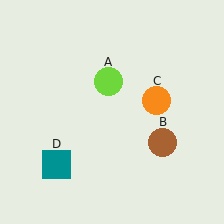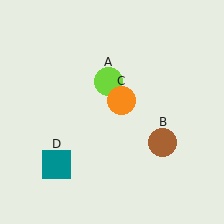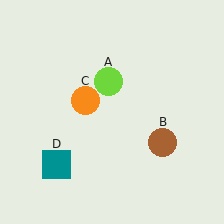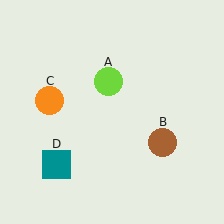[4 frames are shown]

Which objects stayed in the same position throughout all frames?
Lime circle (object A) and brown circle (object B) and teal square (object D) remained stationary.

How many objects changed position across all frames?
1 object changed position: orange circle (object C).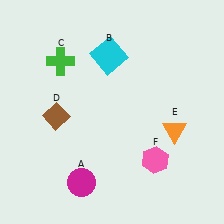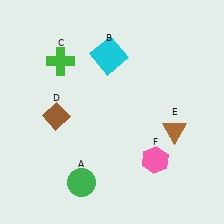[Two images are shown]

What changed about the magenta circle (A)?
In Image 1, A is magenta. In Image 2, it changed to green.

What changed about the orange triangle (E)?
In Image 1, E is orange. In Image 2, it changed to brown.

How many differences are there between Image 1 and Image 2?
There are 2 differences between the two images.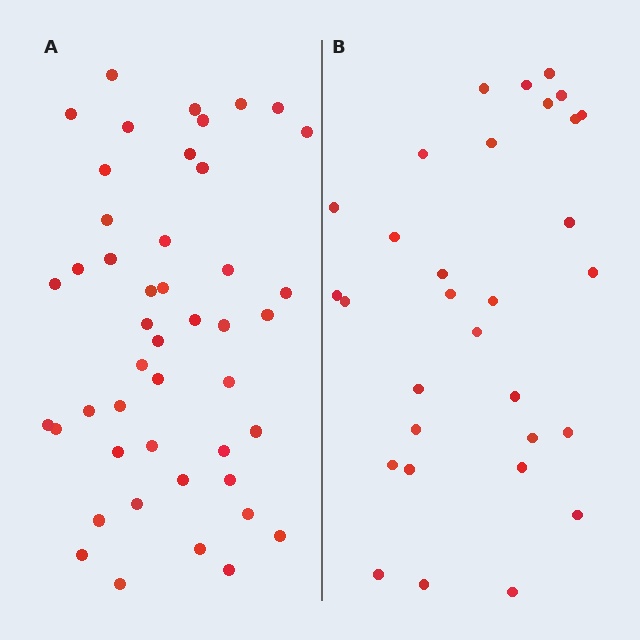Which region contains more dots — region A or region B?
Region A (the left region) has more dots.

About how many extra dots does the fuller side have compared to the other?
Region A has approximately 15 more dots than region B.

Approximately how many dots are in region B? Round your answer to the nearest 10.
About 30 dots. (The exact count is 31, which rounds to 30.)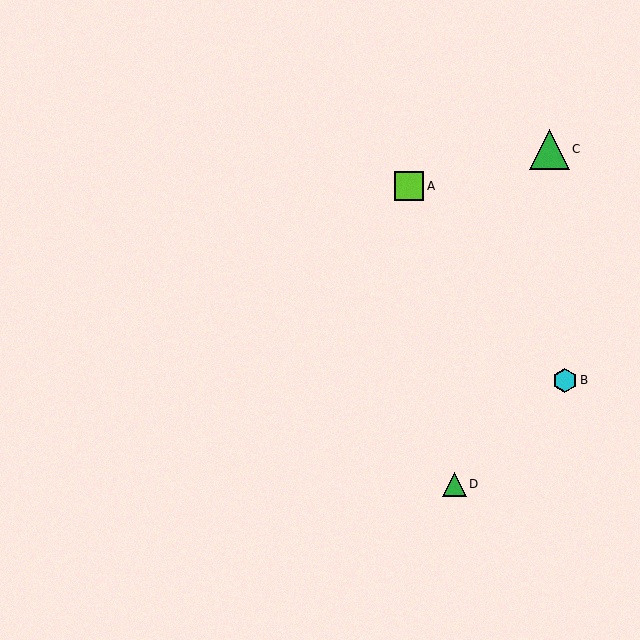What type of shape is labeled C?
Shape C is a green triangle.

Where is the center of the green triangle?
The center of the green triangle is at (454, 484).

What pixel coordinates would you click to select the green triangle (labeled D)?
Click at (454, 484) to select the green triangle D.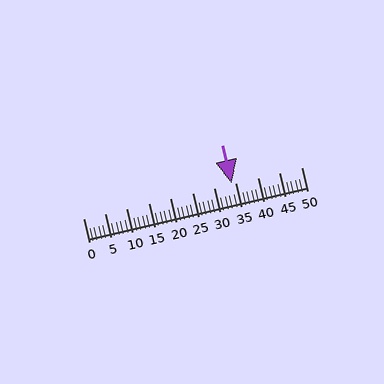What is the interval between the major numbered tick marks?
The major tick marks are spaced 5 units apart.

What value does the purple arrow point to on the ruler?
The purple arrow points to approximately 34.